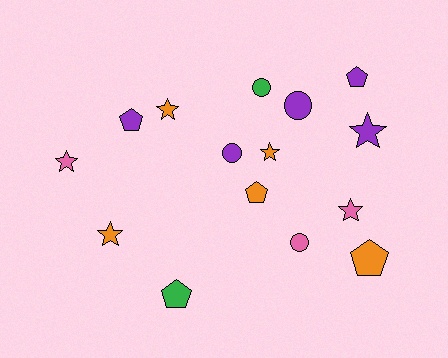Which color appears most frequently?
Orange, with 5 objects.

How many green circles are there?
There is 1 green circle.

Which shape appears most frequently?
Star, with 6 objects.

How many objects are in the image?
There are 15 objects.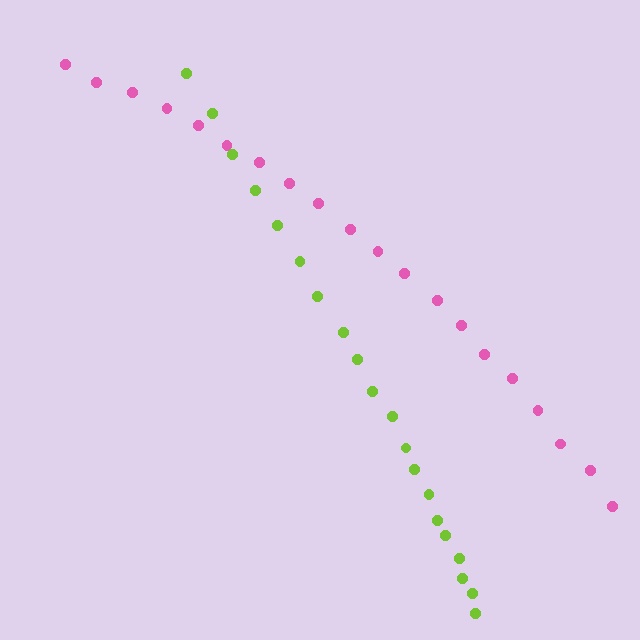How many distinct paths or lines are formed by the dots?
There are 2 distinct paths.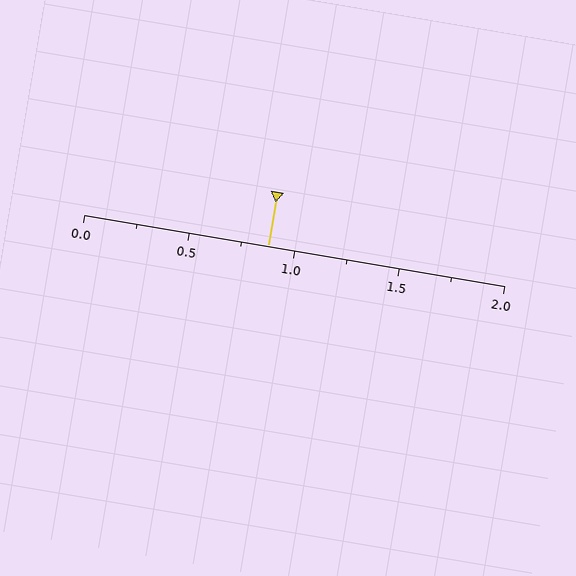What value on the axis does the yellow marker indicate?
The marker indicates approximately 0.88.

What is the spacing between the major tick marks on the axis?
The major ticks are spaced 0.5 apart.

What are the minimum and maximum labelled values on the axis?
The axis runs from 0.0 to 2.0.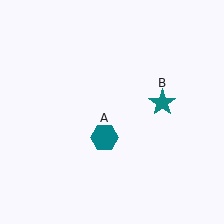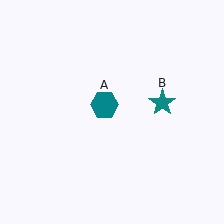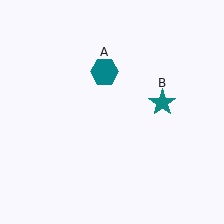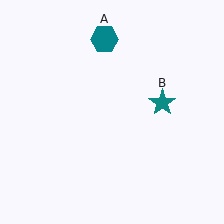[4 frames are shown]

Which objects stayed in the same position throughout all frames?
Teal star (object B) remained stationary.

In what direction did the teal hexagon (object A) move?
The teal hexagon (object A) moved up.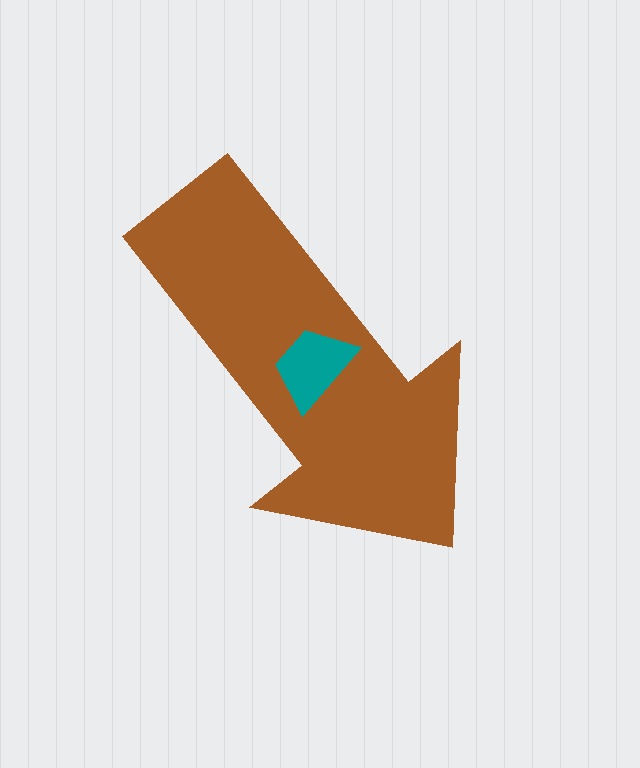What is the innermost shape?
The teal trapezoid.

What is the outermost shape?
The brown arrow.